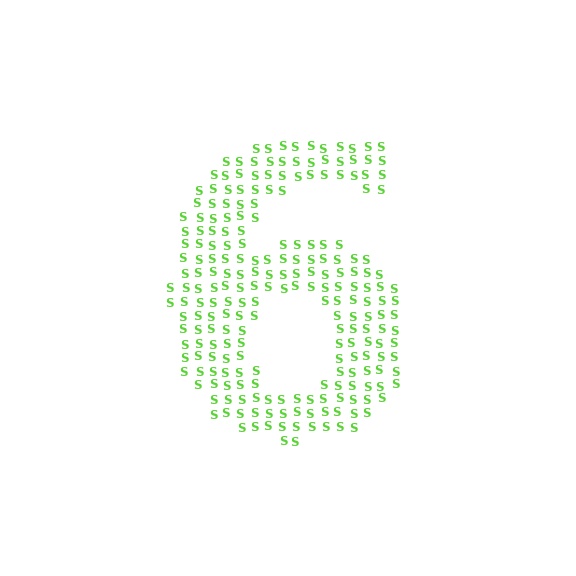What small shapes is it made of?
It is made of small letter S's.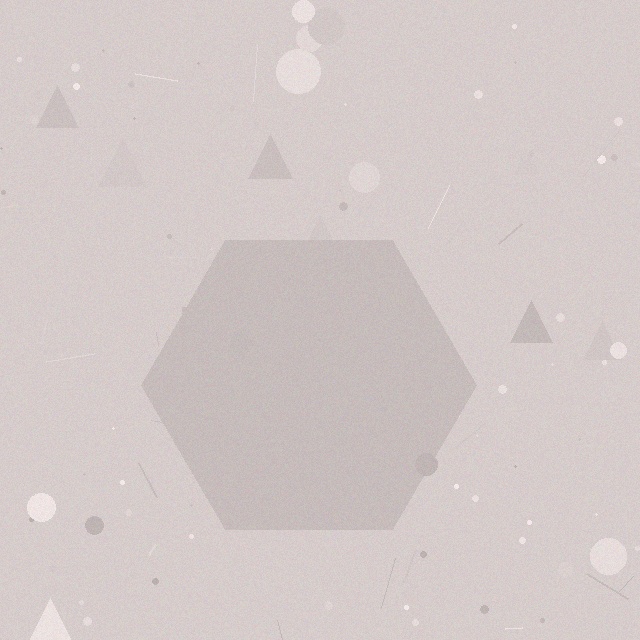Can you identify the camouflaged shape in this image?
The camouflaged shape is a hexagon.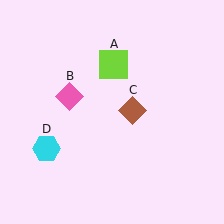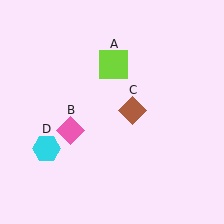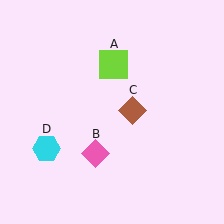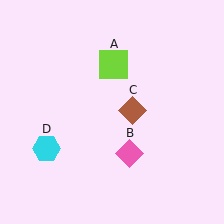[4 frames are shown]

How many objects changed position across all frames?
1 object changed position: pink diamond (object B).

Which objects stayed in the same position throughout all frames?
Lime square (object A) and brown diamond (object C) and cyan hexagon (object D) remained stationary.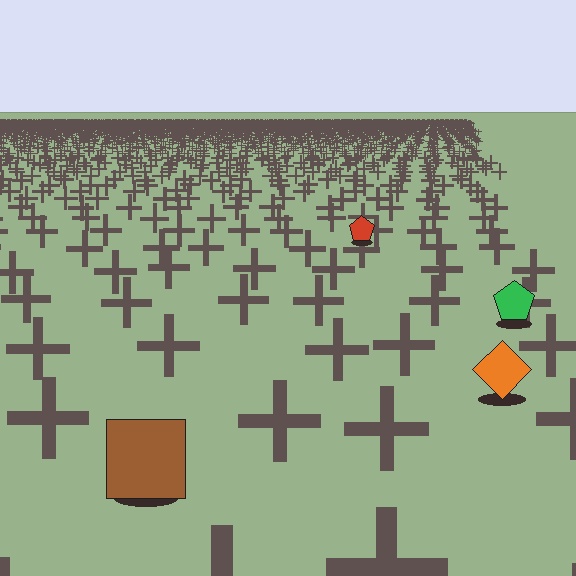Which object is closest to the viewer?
The brown square is closest. The texture marks near it are larger and more spread out.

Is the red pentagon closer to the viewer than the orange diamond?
No. The orange diamond is closer — you can tell from the texture gradient: the ground texture is coarser near it.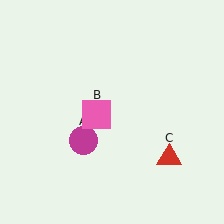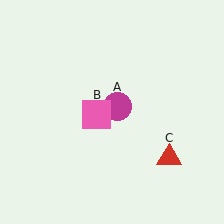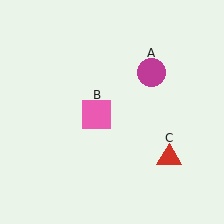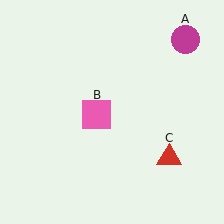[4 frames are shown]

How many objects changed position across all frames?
1 object changed position: magenta circle (object A).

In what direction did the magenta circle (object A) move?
The magenta circle (object A) moved up and to the right.